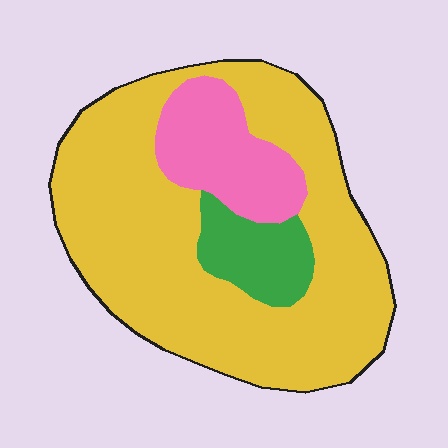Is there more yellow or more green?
Yellow.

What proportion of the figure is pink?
Pink covers about 15% of the figure.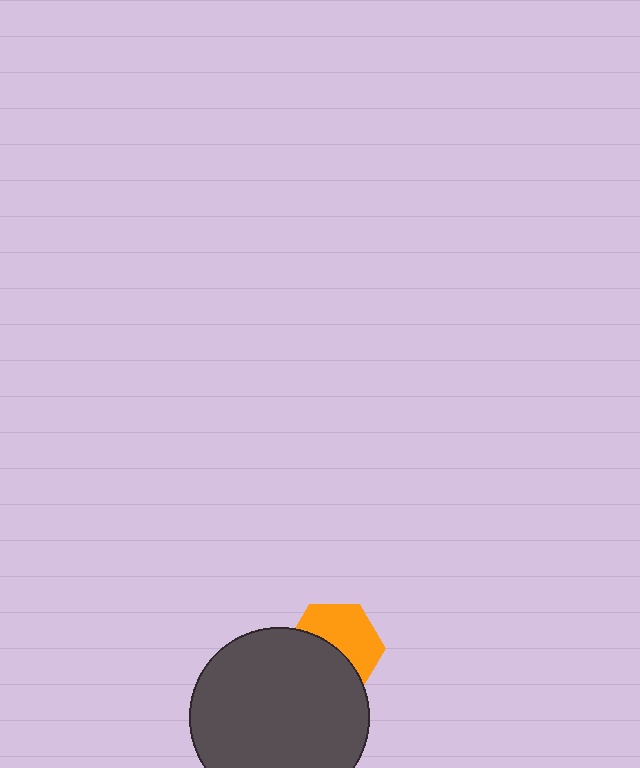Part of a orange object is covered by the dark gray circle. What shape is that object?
It is a hexagon.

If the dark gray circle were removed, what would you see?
You would see the complete orange hexagon.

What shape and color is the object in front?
The object in front is a dark gray circle.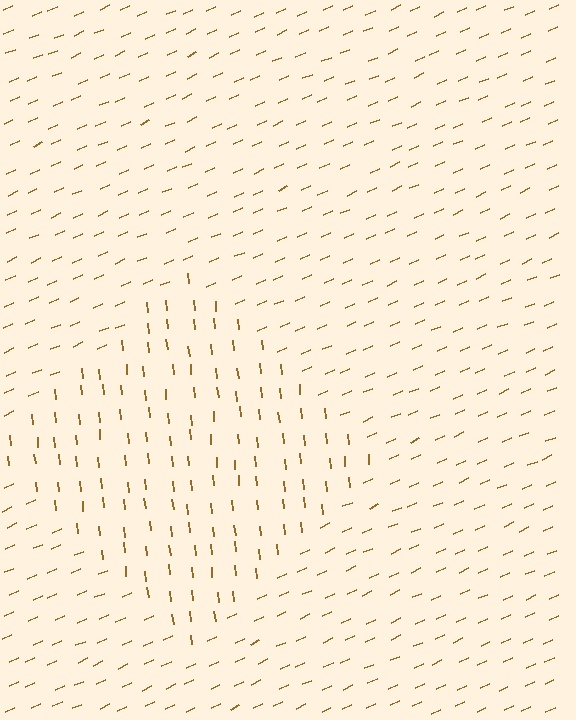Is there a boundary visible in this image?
Yes, there is a texture boundary formed by a change in line orientation.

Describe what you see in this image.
The image is filled with small brown line segments. A diamond region in the image has lines oriented differently from the surrounding lines, creating a visible texture boundary.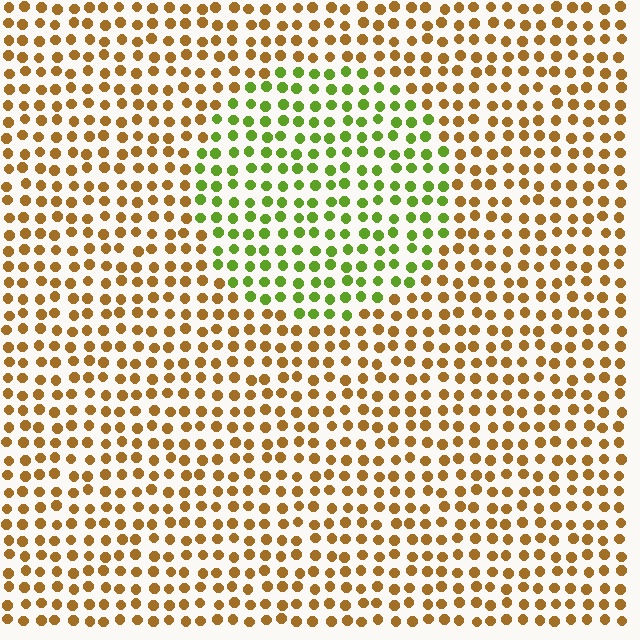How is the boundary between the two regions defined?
The boundary is defined purely by a slight shift in hue (about 59 degrees). Spacing, size, and orientation are identical on both sides.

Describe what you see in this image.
The image is filled with small brown elements in a uniform arrangement. A circle-shaped region is visible where the elements are tinted to a slightly different hue, forming a subtle color boundary.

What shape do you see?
I see a circle.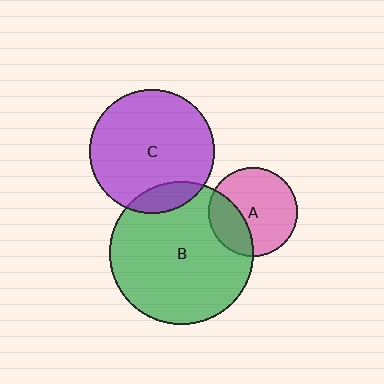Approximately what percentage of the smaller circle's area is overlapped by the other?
Approximately 15%.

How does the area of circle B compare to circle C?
Approximately 1.3 times.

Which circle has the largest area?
Circle B (green).